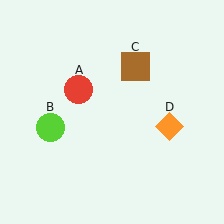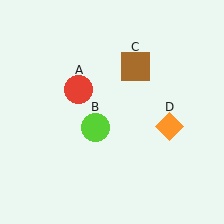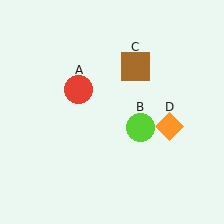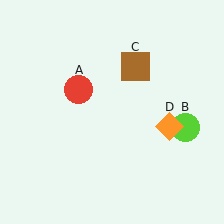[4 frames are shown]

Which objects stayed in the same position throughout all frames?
Red circle (object A) and brown square (object C) and orange diamond (object D) remained stationary.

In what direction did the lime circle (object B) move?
The lime circle (object B) moved right.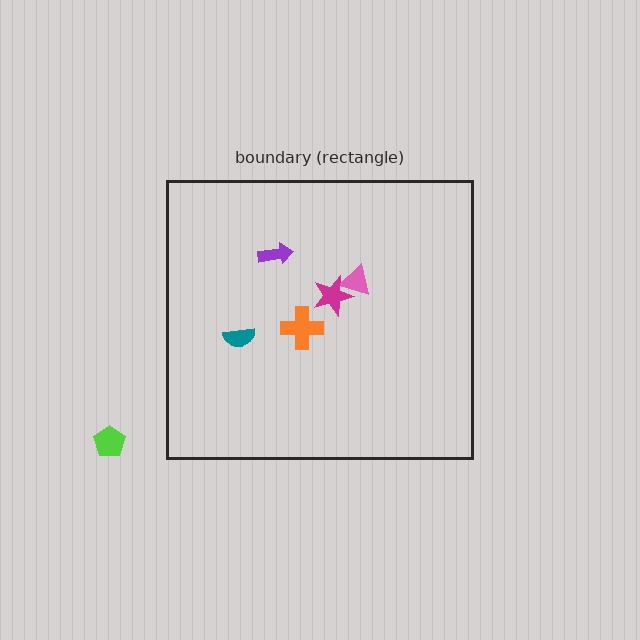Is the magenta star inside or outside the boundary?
Inside.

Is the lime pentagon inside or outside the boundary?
Outside.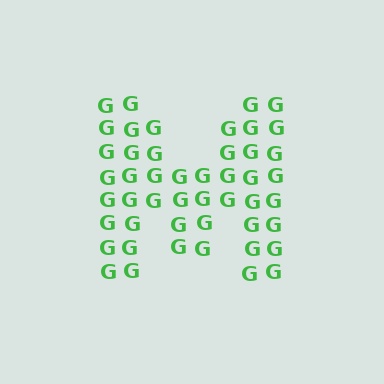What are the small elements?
The small elements are letter G's.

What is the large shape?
The large shape is the letter M.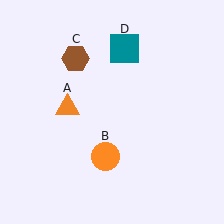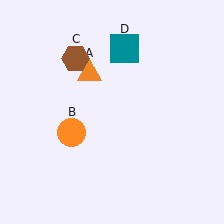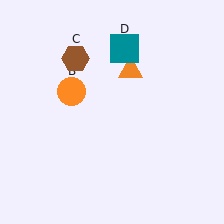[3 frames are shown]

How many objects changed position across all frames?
2 objects changed position: orange triangle (object A), orange circle (object B).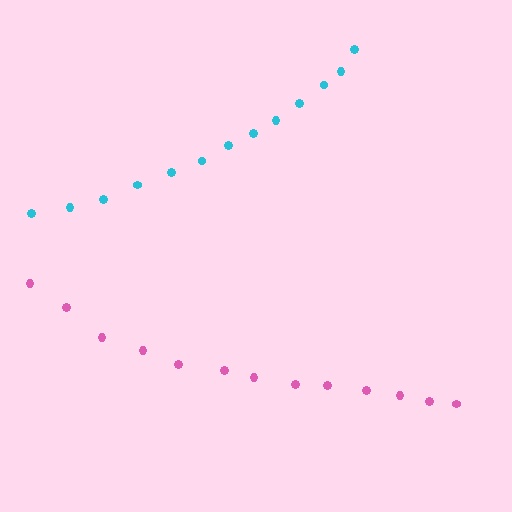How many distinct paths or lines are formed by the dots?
There are 2 distinct paths.